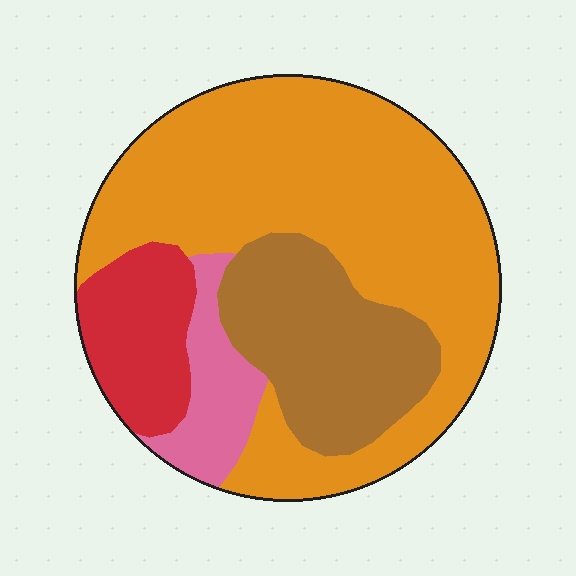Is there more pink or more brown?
Brown.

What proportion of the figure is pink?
Pink takes up less than a sixth of the figure.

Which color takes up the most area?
Orange, at roughly 55%.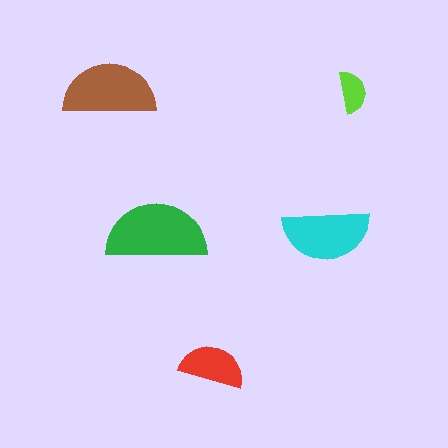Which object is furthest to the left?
The brown semicircle is leftmost.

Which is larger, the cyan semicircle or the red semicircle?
The cyan one.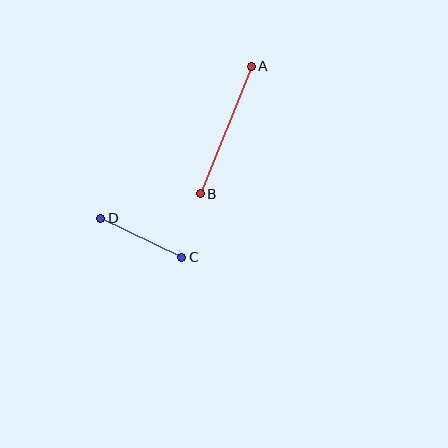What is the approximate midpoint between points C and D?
The midpoint is at approximately (141, 238) pixels.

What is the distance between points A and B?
The distance is approximately 138 pixels.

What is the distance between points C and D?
The distance is approximately 90 pixels.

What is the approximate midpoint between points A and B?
The midpoint is at approximately (226, 130) pixels.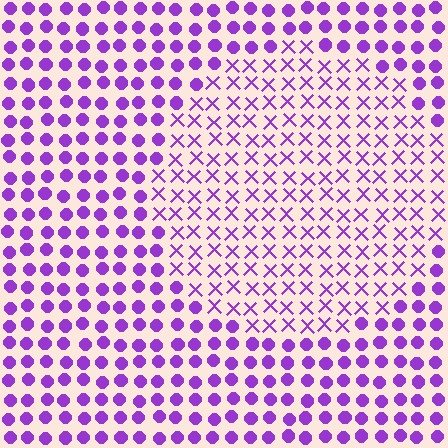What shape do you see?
I see a circle.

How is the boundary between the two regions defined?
The boundary is defined by a change in element shape: X marks inside vs. circles outside. All elements share the same color and spacing.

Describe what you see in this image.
The image is filled with small purple elements arranged in a uniform grid. A circle-shaped region contains X marks, while the surrounding area contains circles. The boundary is defined purely by the change in element shape.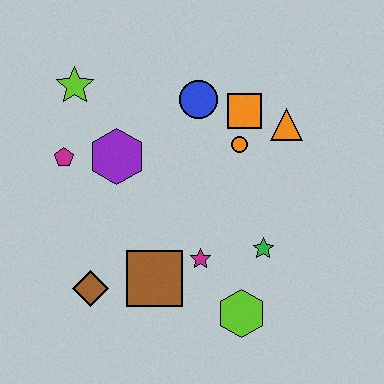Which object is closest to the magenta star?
The brown square is closest to the magenta star.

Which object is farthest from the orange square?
The brown diamond is farthest from the orange square.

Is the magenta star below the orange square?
Yes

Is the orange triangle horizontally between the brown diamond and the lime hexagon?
No